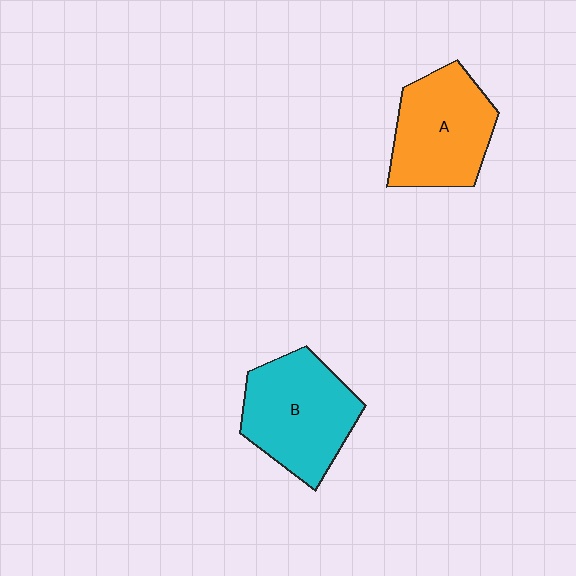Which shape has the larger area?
Shape B (cyan).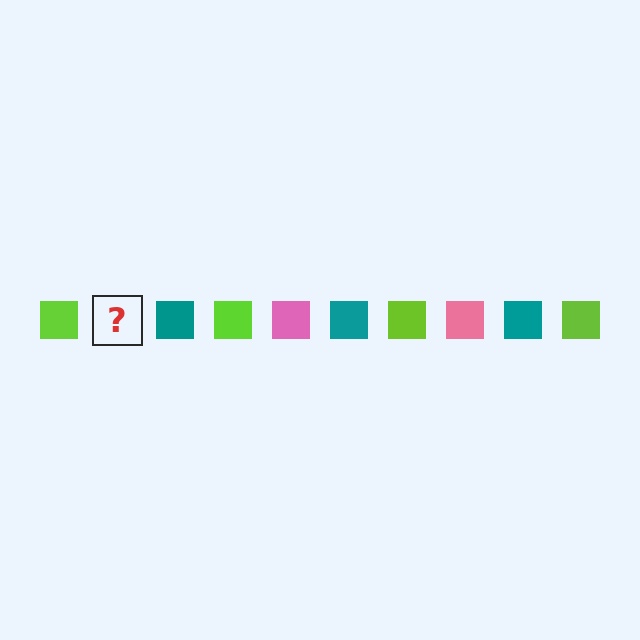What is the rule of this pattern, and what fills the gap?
The rule is that the pattern cycles through lime, pink, teal squares. The gap should be filled with a pink square.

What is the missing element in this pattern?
The missing element is a pink square.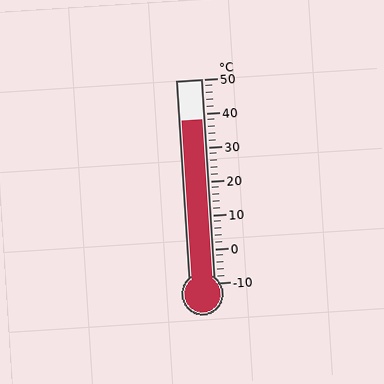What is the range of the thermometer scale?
The thermometer scale ranges from -10°C to 50°C.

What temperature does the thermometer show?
The thermometer shows approximately 38°C.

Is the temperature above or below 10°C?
The temperature is above 10°C.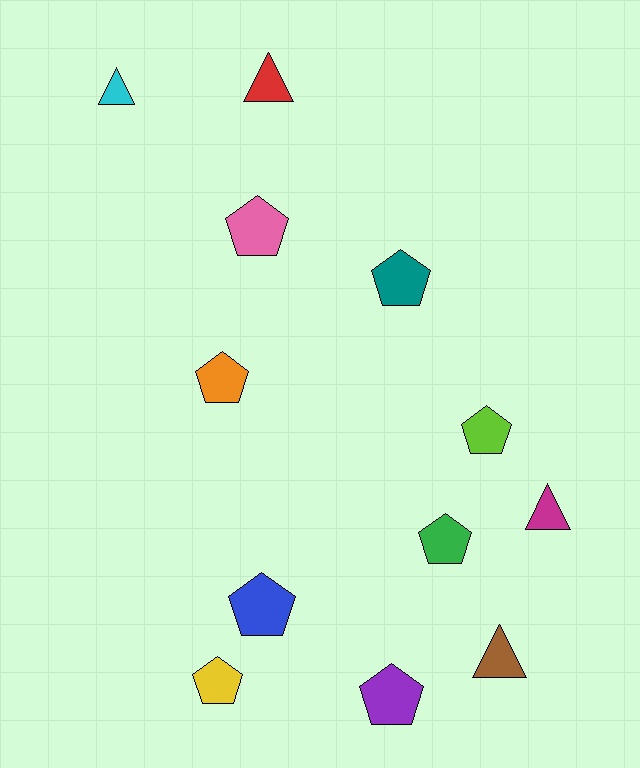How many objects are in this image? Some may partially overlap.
There are 12 objects.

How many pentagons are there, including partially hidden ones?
There are 8 pentagons.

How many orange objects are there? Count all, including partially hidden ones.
There is 1 orange object.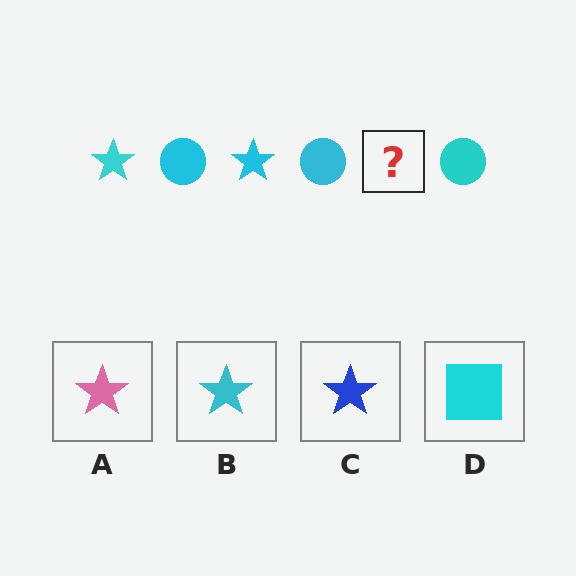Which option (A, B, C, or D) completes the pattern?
B.